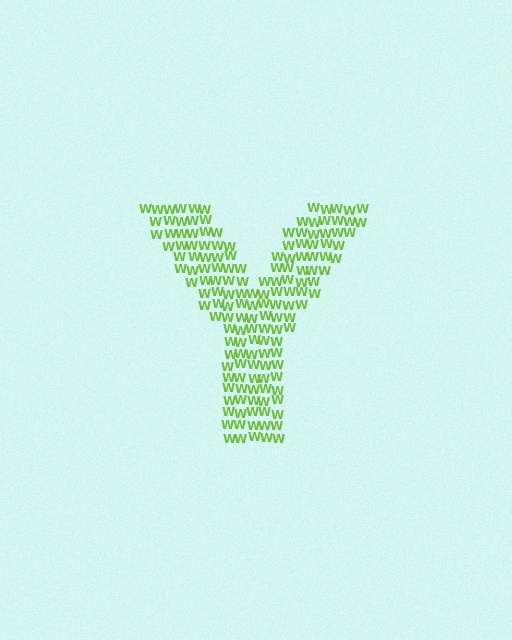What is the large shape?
The large shape is the letter Y.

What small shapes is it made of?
It is made of small letter W's.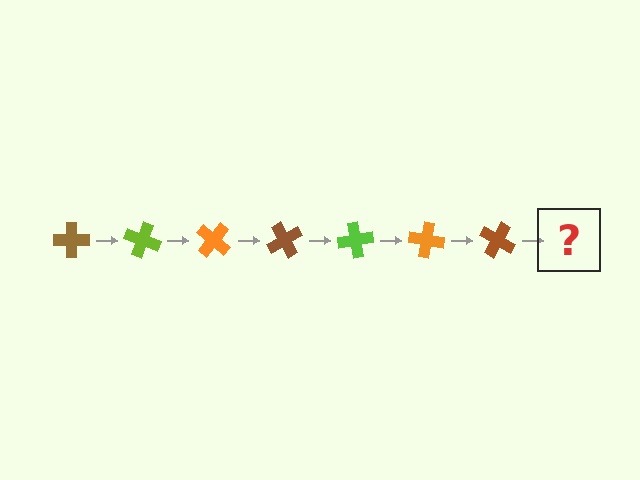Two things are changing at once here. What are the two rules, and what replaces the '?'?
The two rules are that it rotates 20 degrees each step and the color cycles through brown, lime, and orange. The '?' should be a lime cross, rotated 140 degrees from the start.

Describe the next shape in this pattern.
It should be a lime cross, rotated 140 degrees from the start.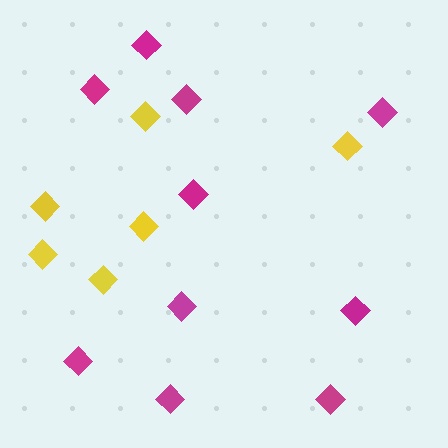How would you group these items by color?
There are 2 groups: one group of magenta diamonds (10) and one group of yellow diamonds (6).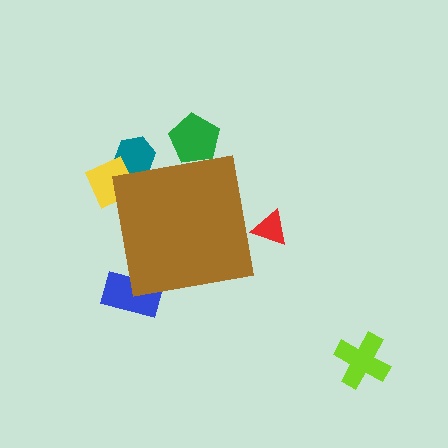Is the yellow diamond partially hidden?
Yes, the yellow diamond is partially hidden behind the brown square.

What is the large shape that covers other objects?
A brown square.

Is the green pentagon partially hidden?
Yes, the green pentagon is partially hidden behind the brown square.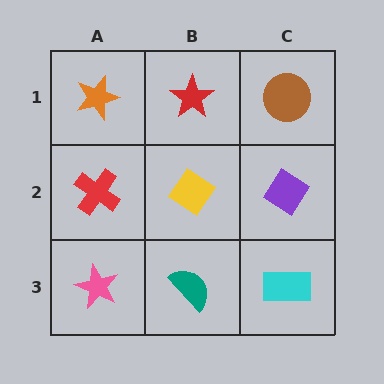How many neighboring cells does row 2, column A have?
3.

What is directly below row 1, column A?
A red cross.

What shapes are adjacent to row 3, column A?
A red cross (row 2, column A), a teal semicircle (row 3, column B).